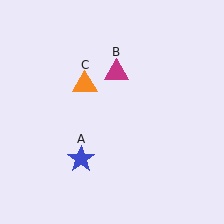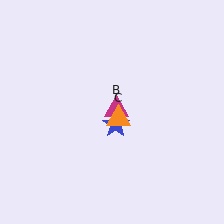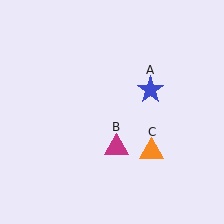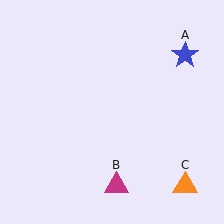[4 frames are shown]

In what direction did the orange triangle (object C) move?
The orange triangle (object C) moved down and to the right.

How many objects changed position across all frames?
3 objects changed position: blue star (object A), magenta triangle (object B), orange triangle (object C).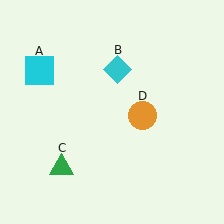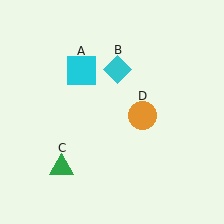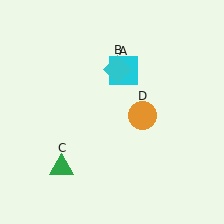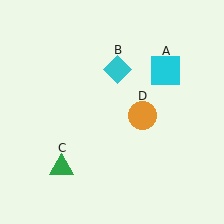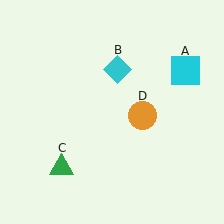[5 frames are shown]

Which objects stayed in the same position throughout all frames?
Cyan diamond (object B) and green triangle (object C) and orange circle (object D) remained stationary.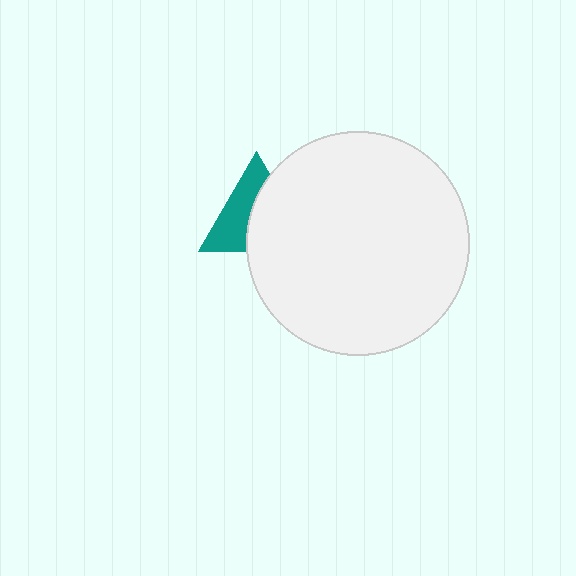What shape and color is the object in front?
The object in front is a white circle.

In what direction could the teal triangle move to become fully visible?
The teal triangle could move left. That would shift it out from behind the white circle entirely.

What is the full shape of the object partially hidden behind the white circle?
The partially hidden object is a teal triangle.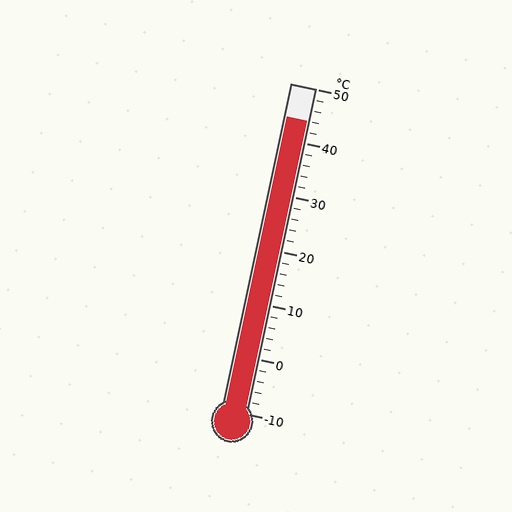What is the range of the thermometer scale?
The thermometer scale ranges from -10°C to 50°C.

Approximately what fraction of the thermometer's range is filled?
The thermometer is filled to approximately 90% of its range.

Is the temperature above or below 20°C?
The temperature is above 20°C.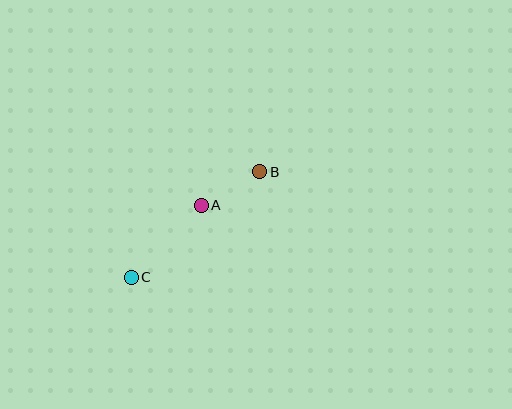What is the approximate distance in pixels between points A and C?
The distance between A and C is approximately 100 pixels.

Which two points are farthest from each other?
Points B and C are farthest from each other.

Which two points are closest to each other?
Points A and B are closest to each other.